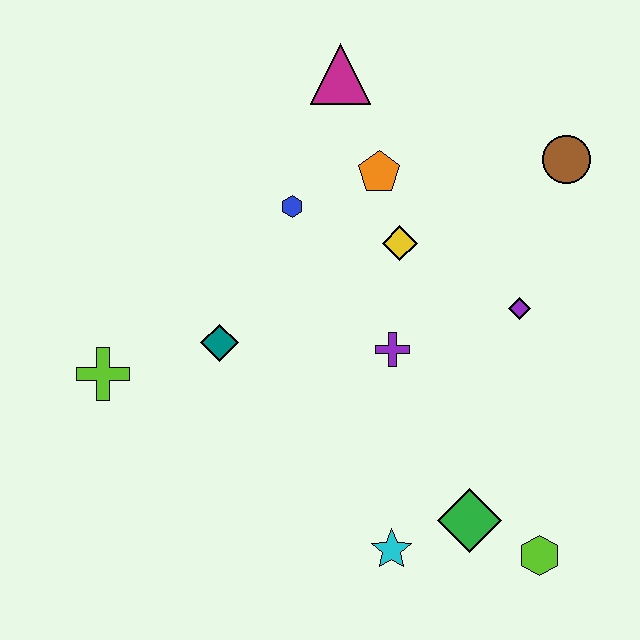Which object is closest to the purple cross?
The yellow diamond is closest to the purple cross.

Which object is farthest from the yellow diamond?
The lime hexagon is farthest from the yellow diamond.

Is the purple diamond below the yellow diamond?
Yes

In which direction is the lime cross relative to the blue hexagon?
The lime cross is to the left of the blue hexagon.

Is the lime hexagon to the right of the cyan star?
Yes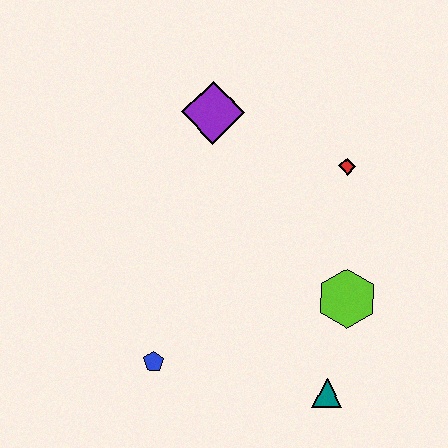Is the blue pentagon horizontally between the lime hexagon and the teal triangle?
No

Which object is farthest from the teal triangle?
The purple diamond is farthest from the teal triangle.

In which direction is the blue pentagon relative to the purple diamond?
The blue pentagon is below the purple diamond.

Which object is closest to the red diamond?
The lime hexagon is closest to the red diamond.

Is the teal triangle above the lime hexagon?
No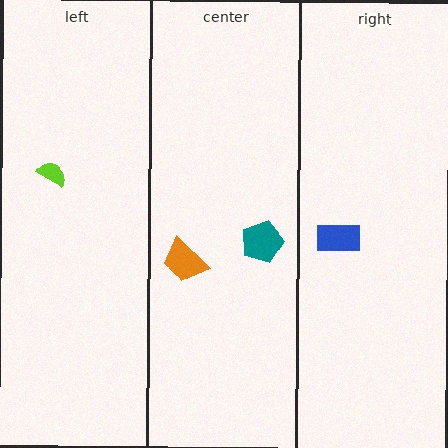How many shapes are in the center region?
2.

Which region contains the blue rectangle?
The right region.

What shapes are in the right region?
The blue rectangle.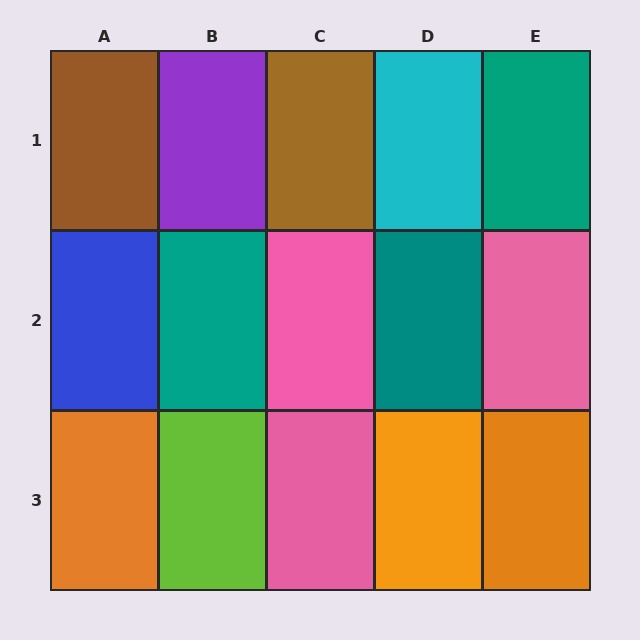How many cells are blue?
1 cell is blue.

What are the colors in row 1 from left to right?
Brown, purple, brown, cyan, teal.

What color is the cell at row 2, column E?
Pink.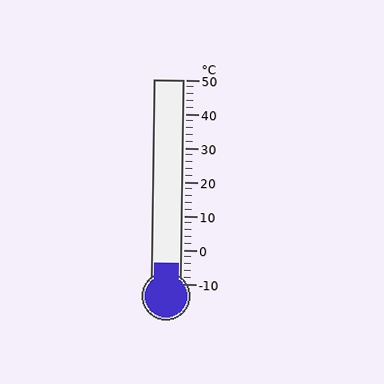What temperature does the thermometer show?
The thermometer shows approximately -4°C.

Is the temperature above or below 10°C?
The temperature is below 10°C.